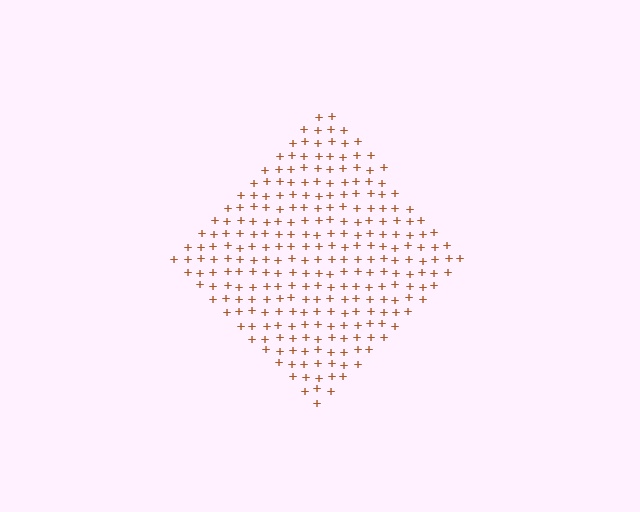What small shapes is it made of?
It is made of small plus signs.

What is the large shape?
The large shape is a diamond.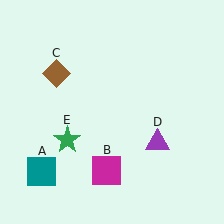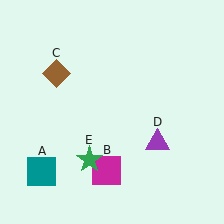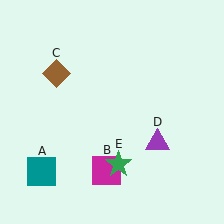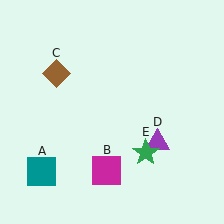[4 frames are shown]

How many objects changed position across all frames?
1 object changed position: green star (object E).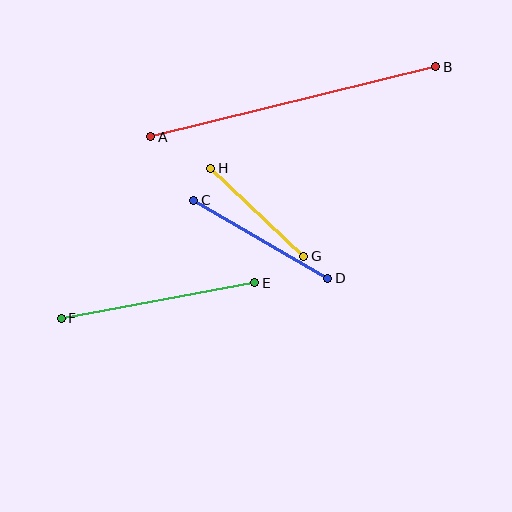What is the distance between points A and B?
The distance is approximately 294 pixels.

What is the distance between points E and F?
The distance is approximately 197 pixels.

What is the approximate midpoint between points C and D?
The midpoint is at approximately (261, 239) pixels.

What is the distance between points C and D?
The distance is approximately 155 pixels.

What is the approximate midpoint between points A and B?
The midpoint is at approximately (293, 102) pixels.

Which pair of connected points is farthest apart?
Points A and B are farthest apart.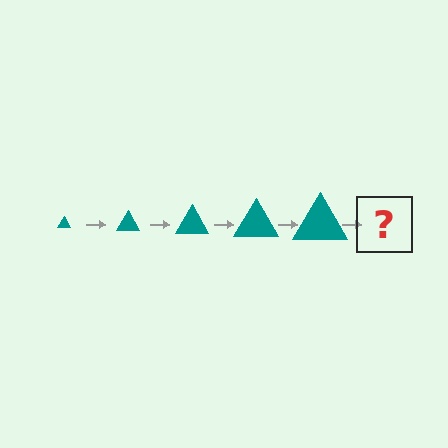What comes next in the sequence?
The next element should be a teal triangle, larger than the previous one.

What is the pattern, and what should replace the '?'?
The pattern is that the triangle gets progressively larger each step. The '?' should be a teal triangle, larger than the previous one.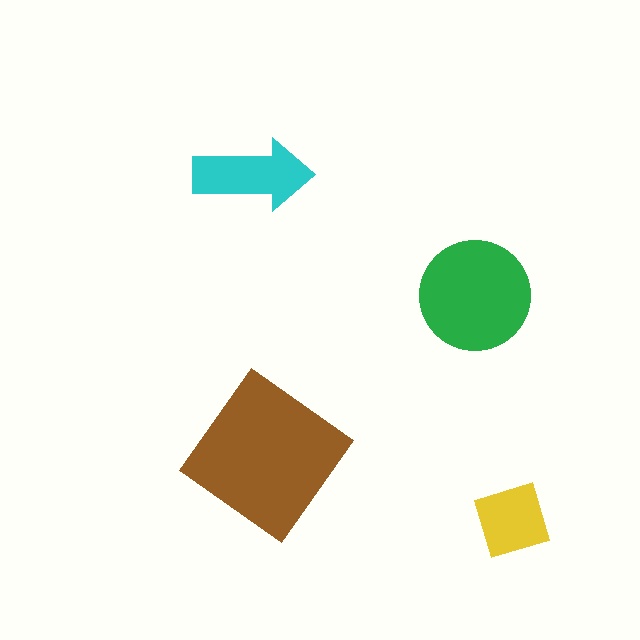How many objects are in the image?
There are 4 objects in the image.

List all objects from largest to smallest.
The brown diamond, the green circle, the cyan arrow, the yellow diamond.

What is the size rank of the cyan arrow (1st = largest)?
3rd.